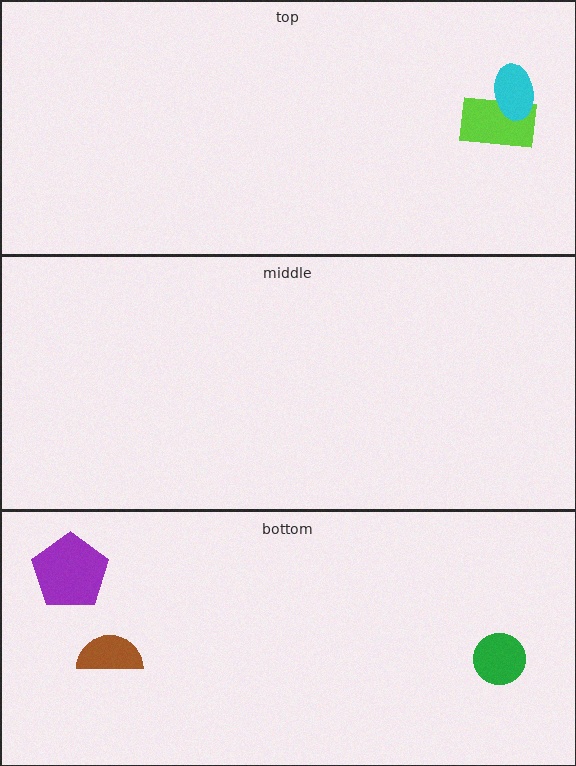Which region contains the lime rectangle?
The top region.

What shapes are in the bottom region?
The green circle, the purple pentagon, the brown semicircle.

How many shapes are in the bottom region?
3.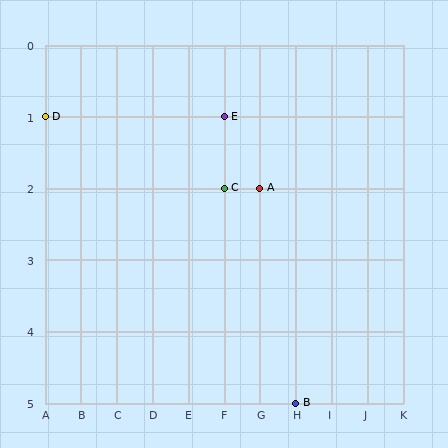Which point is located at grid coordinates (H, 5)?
Point B is at (H, 5).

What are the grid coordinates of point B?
Point B is at grid coordinates (H, 5).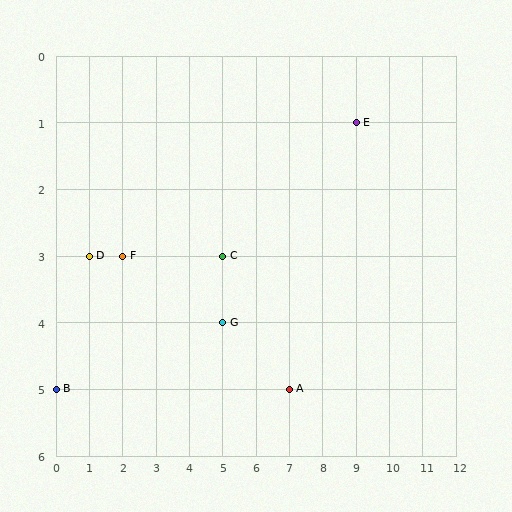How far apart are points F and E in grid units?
Points F and E are 7 columns and 2 rows apart (about 7.3 grid units diagonally).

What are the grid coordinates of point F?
Point F is at grid coordinates (2, 3).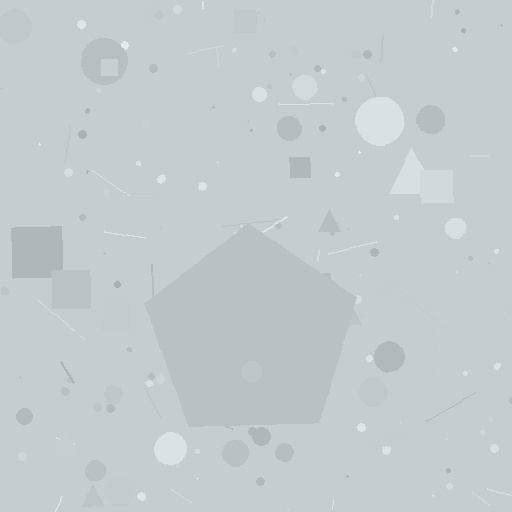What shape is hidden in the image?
A pentagon is hidden in the image.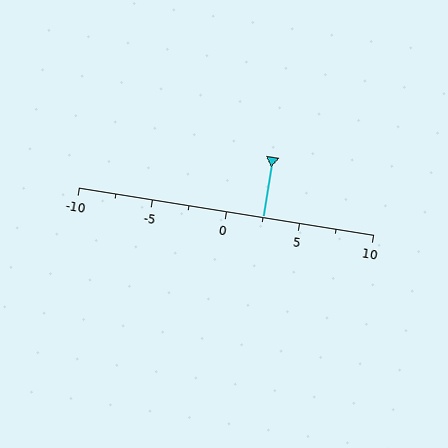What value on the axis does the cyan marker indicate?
The marker indicates approximately 2.5.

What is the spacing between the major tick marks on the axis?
The major ticks are spaced 5 apart.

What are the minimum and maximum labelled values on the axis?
The axis runs from -10 to 10.